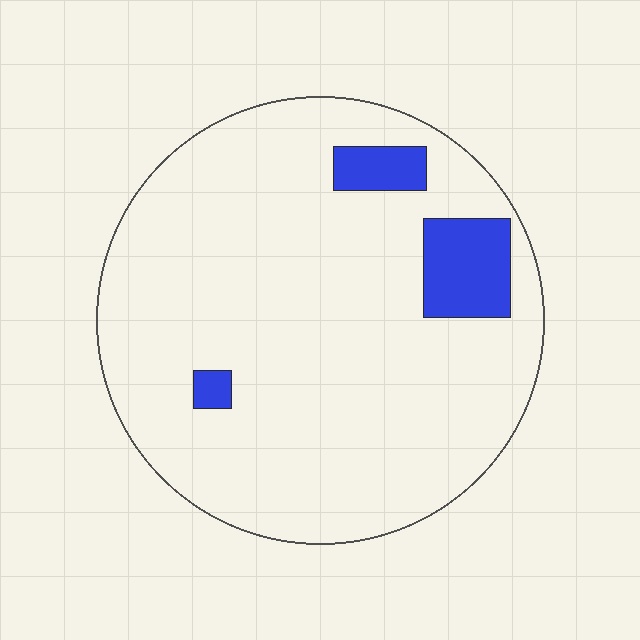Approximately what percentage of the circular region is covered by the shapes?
Approximately 10%.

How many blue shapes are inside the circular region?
3.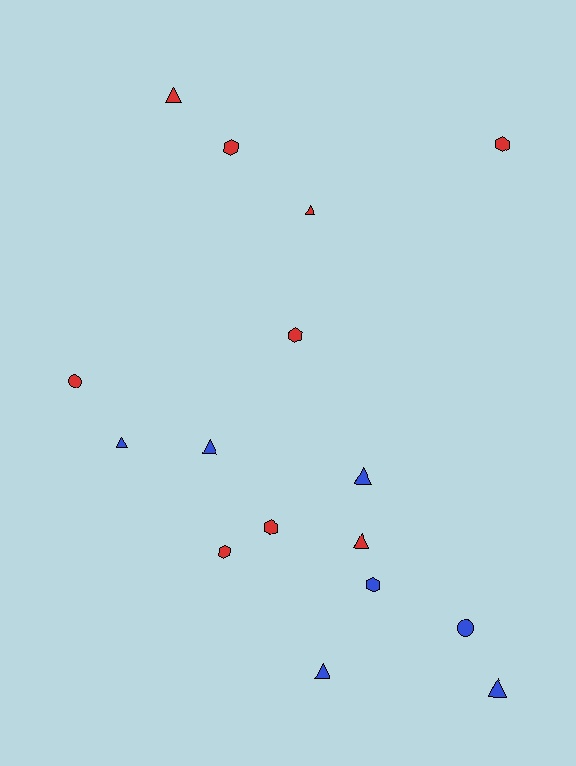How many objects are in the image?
There are 16 objects.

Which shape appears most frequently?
Triangle, with 8 objects.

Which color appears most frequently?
Red, with 9 objects.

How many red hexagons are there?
There are 5 red hexagons.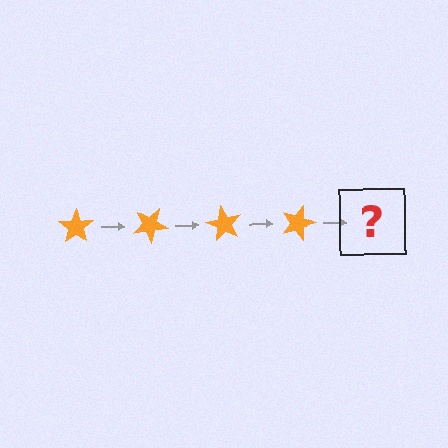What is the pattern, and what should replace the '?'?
The pattern is that the star rotates 30 degrees each step. The '?' should be an orange star rotated 120 degrees.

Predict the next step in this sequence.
The next step is an orange star rotated 120 degrees.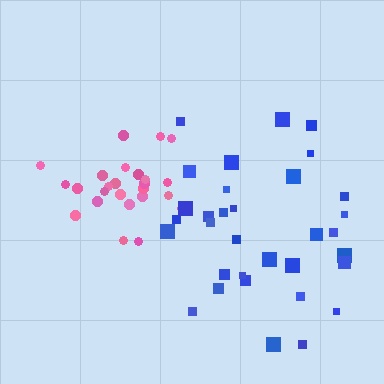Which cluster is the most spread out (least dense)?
Blue.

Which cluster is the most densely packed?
Pink.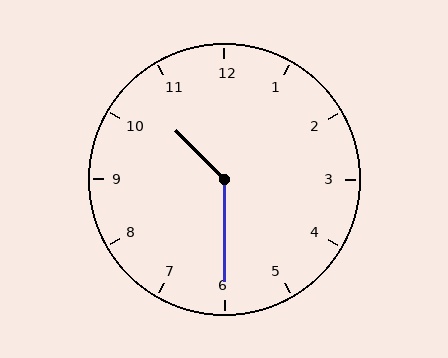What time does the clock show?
10:30.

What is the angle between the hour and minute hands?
Approximately 135 degrees.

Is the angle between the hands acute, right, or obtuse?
It is obtuse.